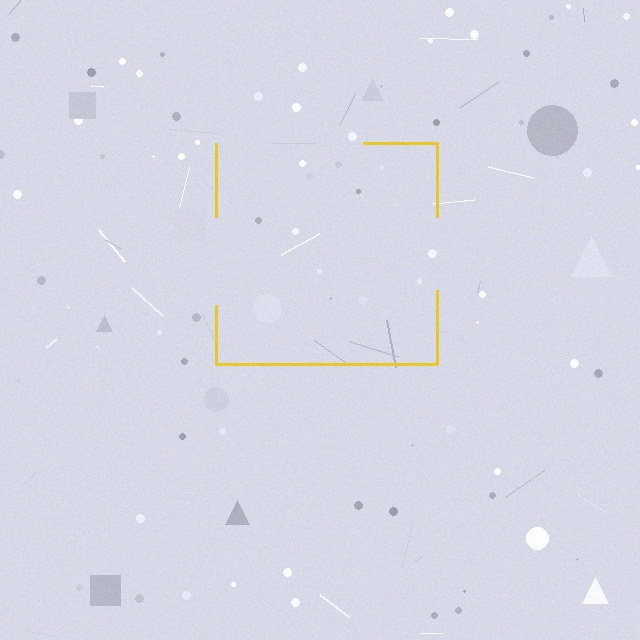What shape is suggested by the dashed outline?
The dashed outline suggests a square.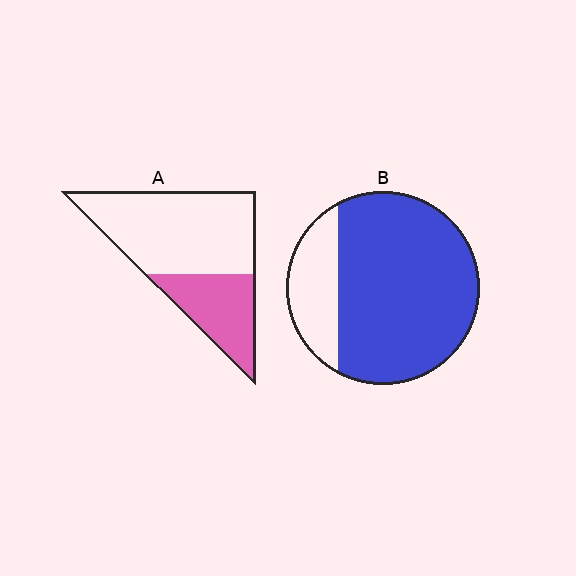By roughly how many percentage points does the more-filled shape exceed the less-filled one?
By roughly 45 percentage points (B over A).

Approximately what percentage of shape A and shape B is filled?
A is approximately 35% and B is approximately 80%.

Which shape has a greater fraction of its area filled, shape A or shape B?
Shape B.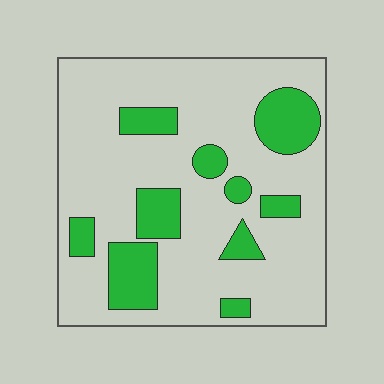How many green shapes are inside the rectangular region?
10.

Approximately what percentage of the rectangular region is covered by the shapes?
Approximately 20%.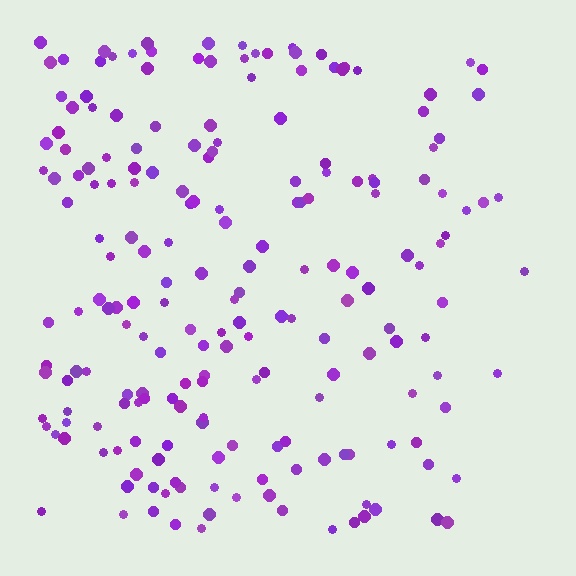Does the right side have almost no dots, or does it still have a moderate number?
Still a moderate number, just noticeably fewer than the left.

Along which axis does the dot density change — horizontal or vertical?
Horizontal.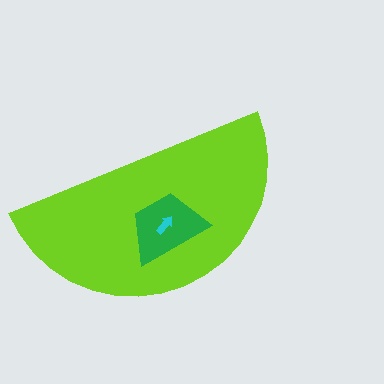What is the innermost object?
The cyan arrow.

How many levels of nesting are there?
3.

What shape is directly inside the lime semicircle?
The green trapezoid.